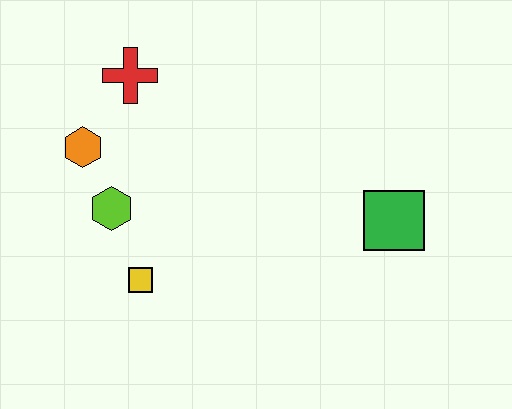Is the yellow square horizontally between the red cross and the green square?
Yes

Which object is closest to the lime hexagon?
The orange hexagon is closest to the lime hexagon.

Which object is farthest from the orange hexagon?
The green square is farthest from the orange hexagon.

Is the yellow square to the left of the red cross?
No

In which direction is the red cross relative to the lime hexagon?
The red cross is above the lime hexagon.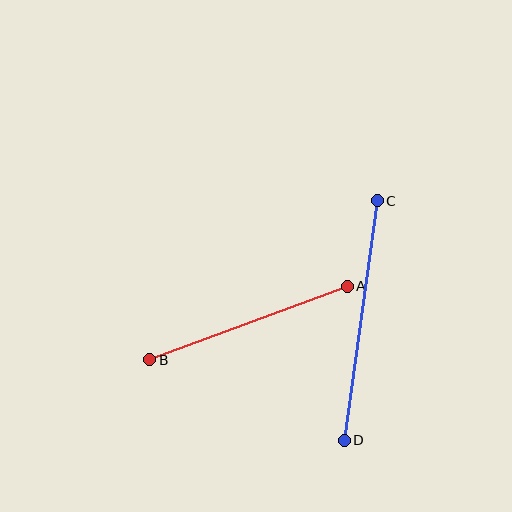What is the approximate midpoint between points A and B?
The midpoint is at approximately (248, 323) pixels.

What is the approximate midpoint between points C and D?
The midpoint is at approximately (361, 320) pixels.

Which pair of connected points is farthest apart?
Points C and D are farthest apart.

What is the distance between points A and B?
The distance is approximately 211 pixels.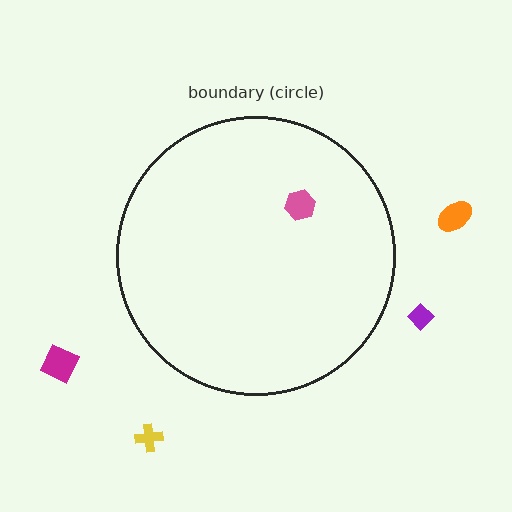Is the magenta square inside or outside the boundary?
Outside.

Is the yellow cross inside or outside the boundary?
Outside.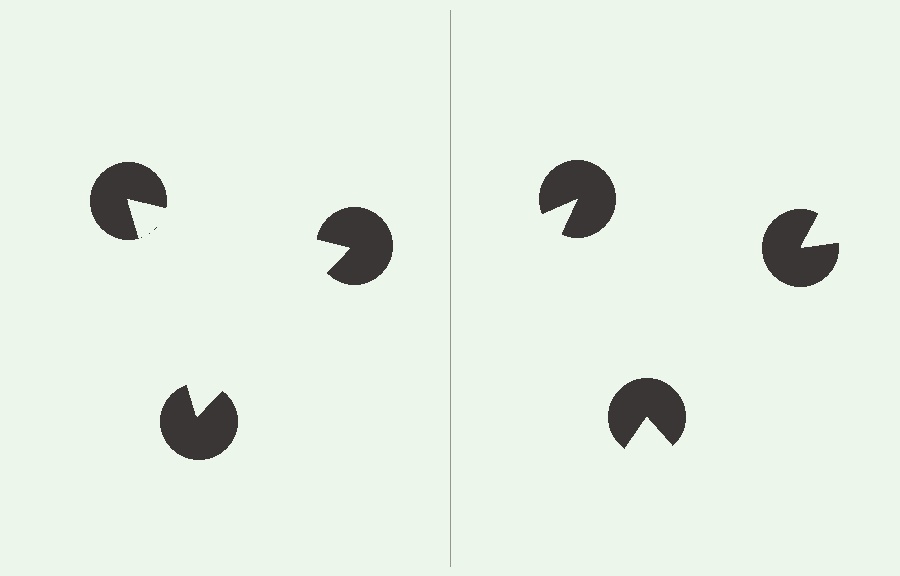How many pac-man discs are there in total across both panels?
6 — 3 on each side.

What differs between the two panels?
The pac-man discs are positioned identically on both sides; only the wedge orientations differ. On the left they align to a triangle; on the right they are misaligned.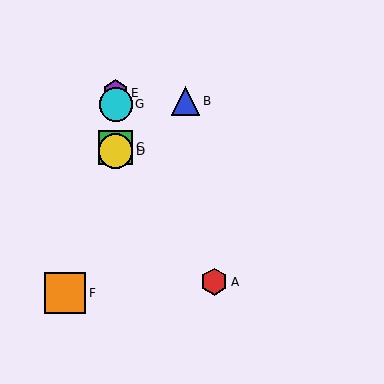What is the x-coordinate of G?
Object G is at x≈116.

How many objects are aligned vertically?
4 objects (C, D, E, G) are aligned vertically.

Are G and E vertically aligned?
Yes, both are at x≈116.